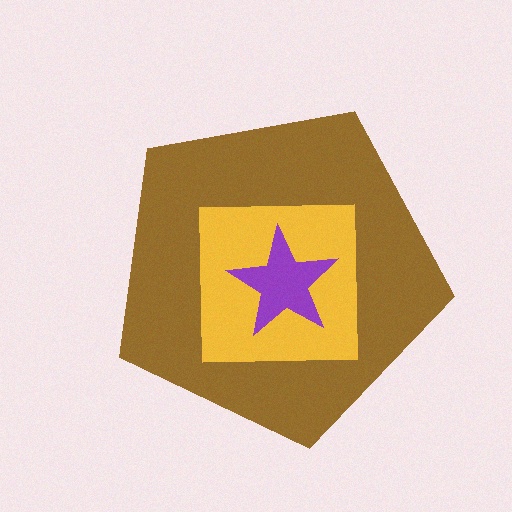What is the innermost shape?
The purple star.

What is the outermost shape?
The brown pentagon.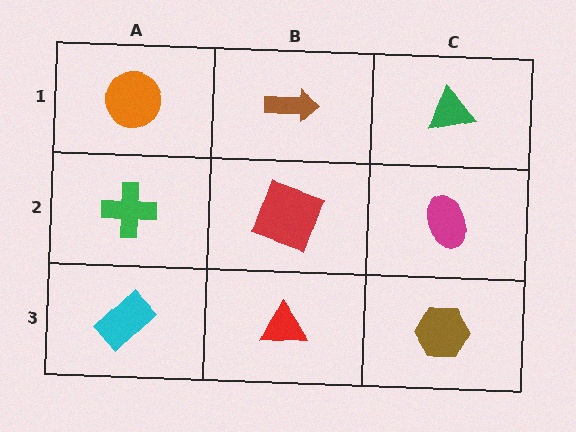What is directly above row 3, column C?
A magenta ellipse.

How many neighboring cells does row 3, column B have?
3.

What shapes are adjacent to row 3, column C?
A magenta ellipse (row 2, column C), a red triangle (row 3, column B).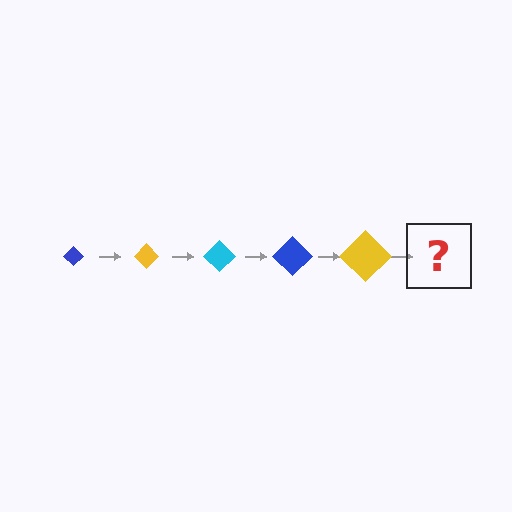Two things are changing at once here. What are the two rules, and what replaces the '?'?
The two rules are that the diamond grows larger each step and the color cycles through blue, yellow, and cyan. The '?' should be a cyan diamond, larger than the previous one.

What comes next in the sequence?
The next element should be a cyan diamond, larger than the previous one.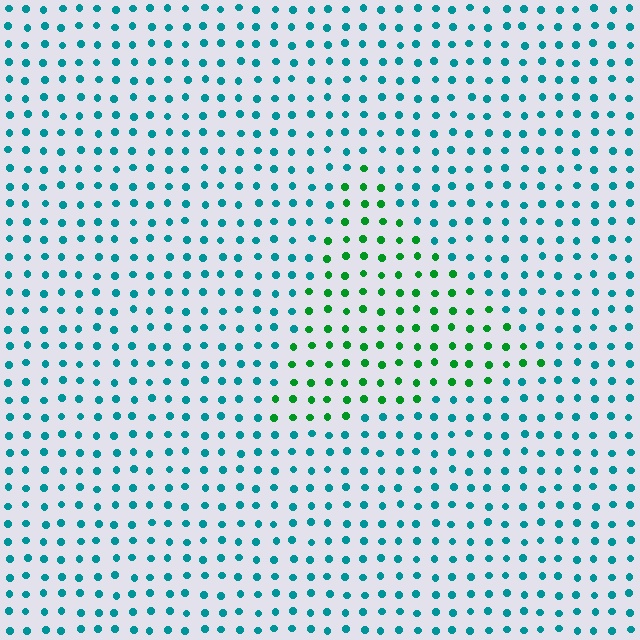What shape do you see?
I see a triangle.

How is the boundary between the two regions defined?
The boundary is defined purely by a slight shift in hue (about 48 degrees). Spacing, size, and orientation are identical on both sides.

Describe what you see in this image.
The image is filled with small teal elements in a uniform arrangement. A triangle-shaped region is visible where the elements are tinted to a slightly different hue, forming a subtle color boundary.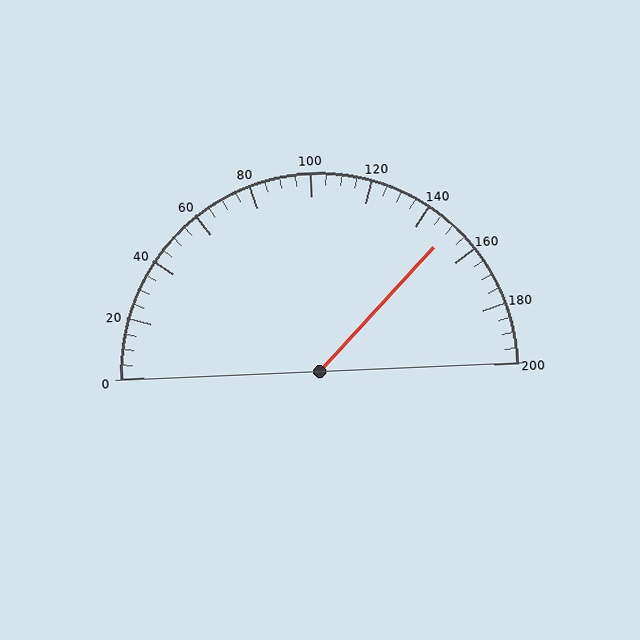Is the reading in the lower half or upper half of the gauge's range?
The reading is in the upper half of the range (0 to 200).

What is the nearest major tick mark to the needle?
The nearest major tick mark is 160.